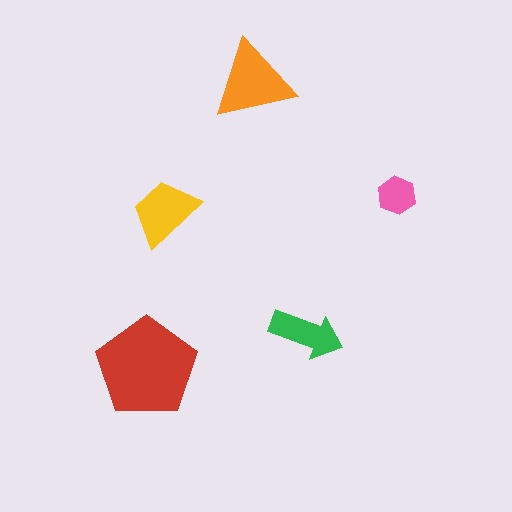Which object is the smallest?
The pink hexagon.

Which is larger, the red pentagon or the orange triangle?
The red pentagon.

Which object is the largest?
The red pentagon.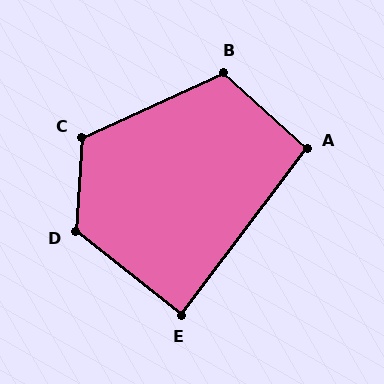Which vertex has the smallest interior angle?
E, at approximately 89 degrees.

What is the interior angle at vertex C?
Approximately 118 degrees (obtuse).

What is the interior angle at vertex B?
Approximately 113 degrees (obtuse).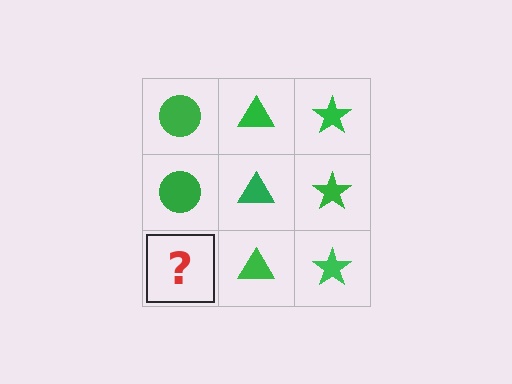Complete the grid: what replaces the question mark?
The question mark should be replaced with a green circle.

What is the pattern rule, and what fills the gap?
The rule is that each column has a consistent shape. The gap should be filled with a green circle.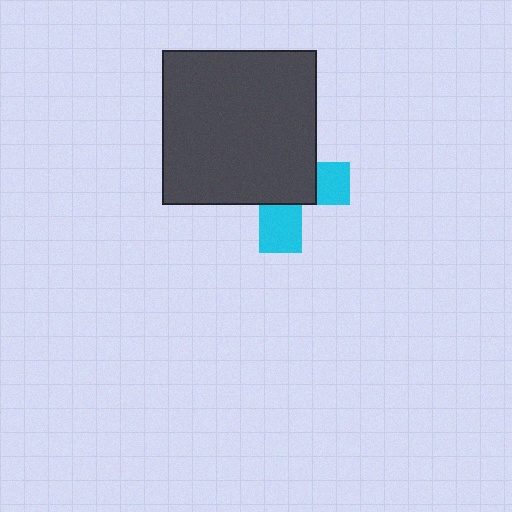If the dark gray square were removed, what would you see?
You would see the complete cyan cross.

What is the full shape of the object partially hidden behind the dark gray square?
The partially hidden object is a cyan cross.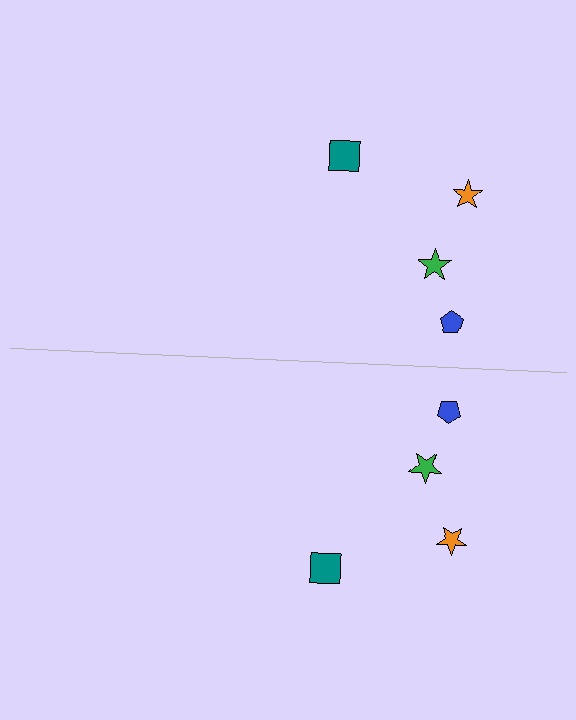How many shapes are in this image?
There are 8 shapes in this image.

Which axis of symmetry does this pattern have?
The pattern has a horizontal axis of symmetry running through the center of the image.